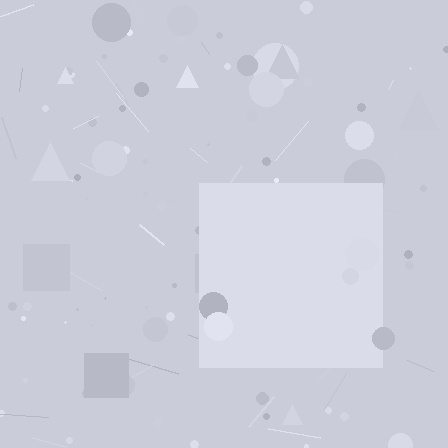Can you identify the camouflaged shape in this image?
The camouflaged shape is a square.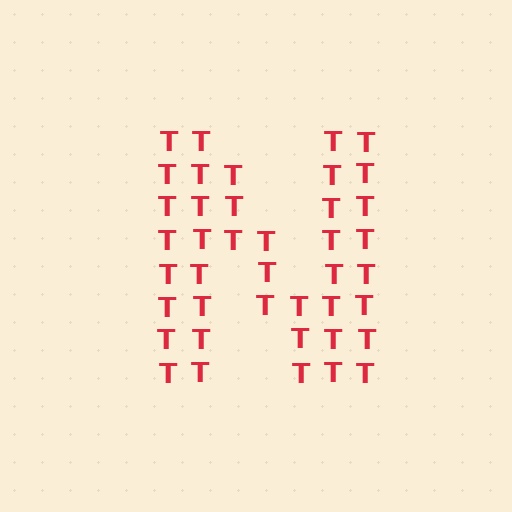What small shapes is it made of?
It is made of small letter T's.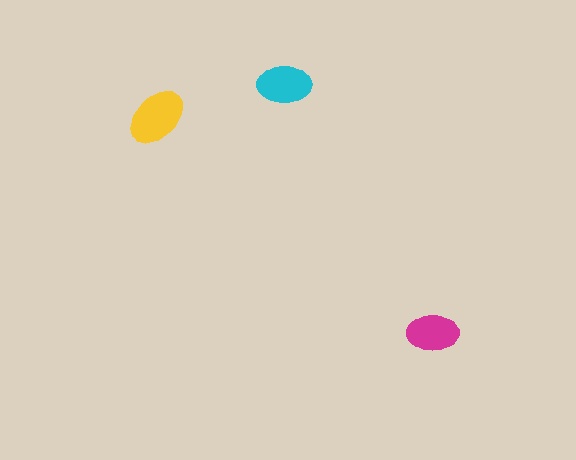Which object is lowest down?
The magenta ellipse is bottommost.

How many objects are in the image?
There are 3 objects in the image.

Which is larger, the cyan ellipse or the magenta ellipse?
The cyan one.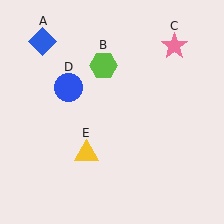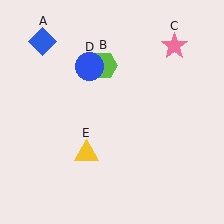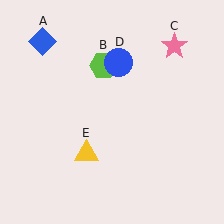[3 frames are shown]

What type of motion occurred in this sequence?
The blue circle (object D) rotated clockwise around the center of the scene.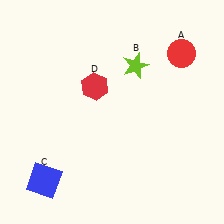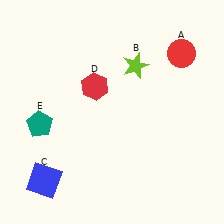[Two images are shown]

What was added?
A teal pentagon (E) was added in Image 2.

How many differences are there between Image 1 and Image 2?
There is 1 difference between the two images.